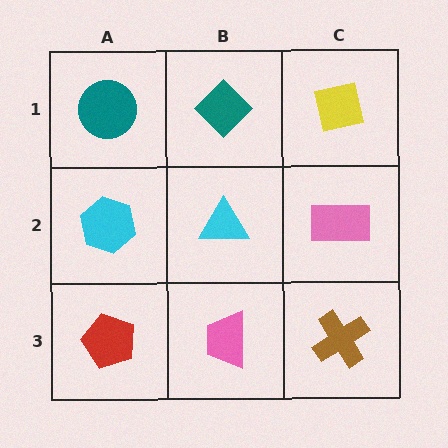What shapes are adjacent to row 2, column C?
A yellow square (row 1, column C), a brown cross (row 3, column C), a cyan triangle (row 2, column B).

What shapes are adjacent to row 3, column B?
A cyan triangle (row 2, column B), a red pentagon (row 3, column A), a brown cross (row 3, column C).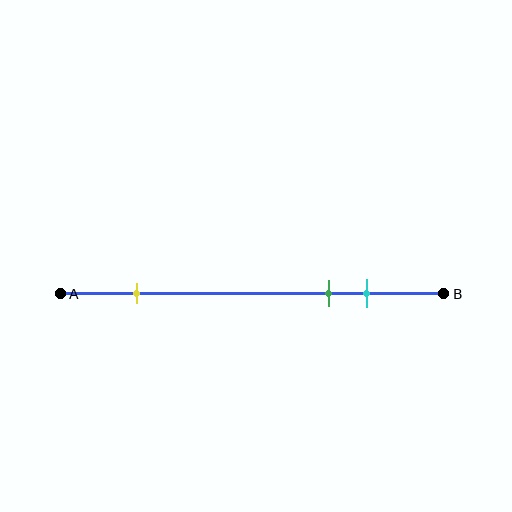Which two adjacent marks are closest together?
The green and cyan marks are the closest adjacent pair.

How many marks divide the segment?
There are 3 marks dividing the segment.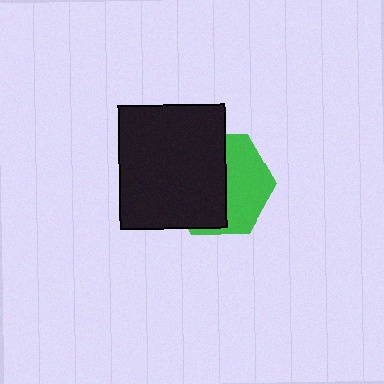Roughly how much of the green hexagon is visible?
A small part of it is visible (roughly 43%).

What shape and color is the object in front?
The object in front is a black rectangle.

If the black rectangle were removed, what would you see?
You would see the complete green hexagon.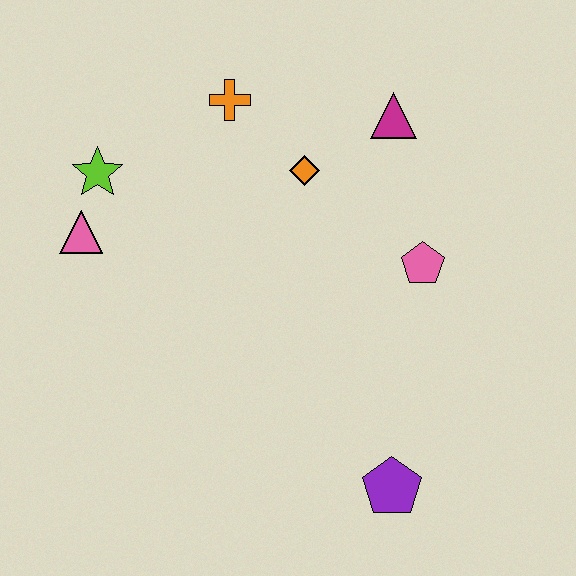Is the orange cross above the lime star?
Yes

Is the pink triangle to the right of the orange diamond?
No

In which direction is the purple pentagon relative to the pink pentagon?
The purple pentagon is below the pink pentagon.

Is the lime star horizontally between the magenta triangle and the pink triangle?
Yes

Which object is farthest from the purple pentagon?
The lime star is farthest from the purple pentagon.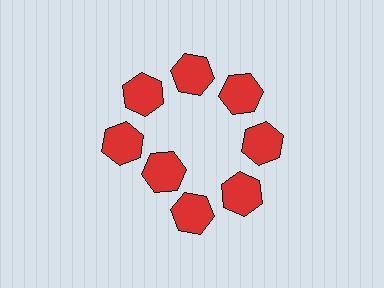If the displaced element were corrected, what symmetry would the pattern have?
It would have 8-fold rotational symmetry — the pattern would map onto itself every 45 degrees.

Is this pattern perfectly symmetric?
No. The 8 red hexagons are arranged in a ring, but one element near the 8 o'clock position is pulled inward toward the center, breaking the 8-fold rotational symmetry.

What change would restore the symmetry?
The symmetry would be restored by moving it outward, back onto the ring so that all 8 hexagons sit at equal angles and equal distance from the center.